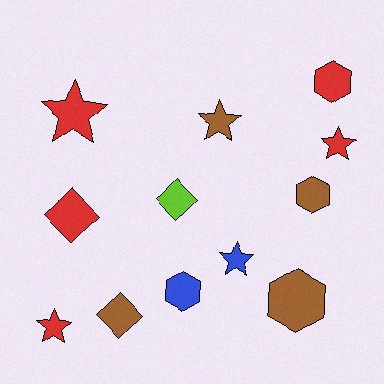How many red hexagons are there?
There is 1 red hexagon.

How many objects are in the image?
There are 12 objects.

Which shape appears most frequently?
Star, with 5 objects.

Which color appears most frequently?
Red, with 5 objects.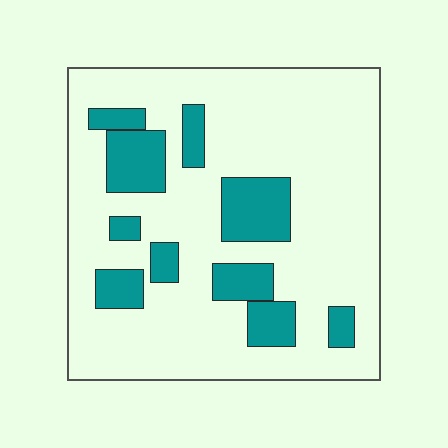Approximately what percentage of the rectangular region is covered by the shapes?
Approximately 20%.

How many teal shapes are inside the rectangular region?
10.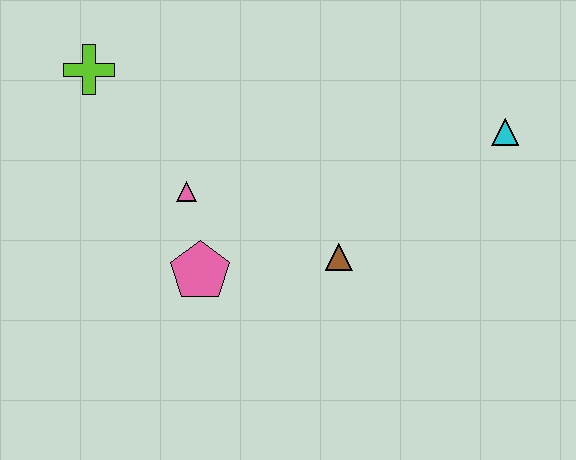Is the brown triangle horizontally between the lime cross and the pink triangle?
No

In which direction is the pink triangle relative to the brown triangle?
The pink triangle is to the left of the brown triangle.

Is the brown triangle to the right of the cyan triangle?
No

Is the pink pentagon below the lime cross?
Yes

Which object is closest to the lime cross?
The pink triangle is closest to the lime cross.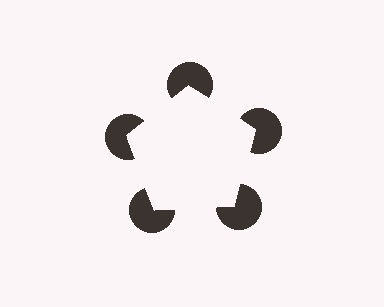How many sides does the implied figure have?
5 sides.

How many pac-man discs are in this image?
There are 5 — one at each vertex of the illusory pentagon.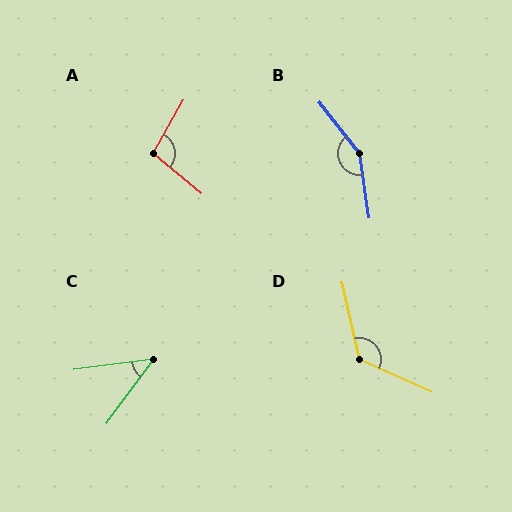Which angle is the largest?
B, at approximately 150 degrees.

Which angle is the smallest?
C, at approximately 46 degrees.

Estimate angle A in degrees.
Approximately 100 degrees.